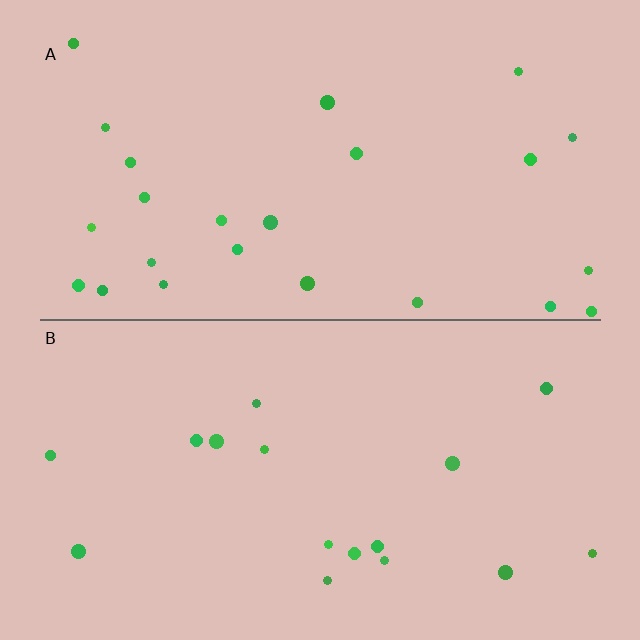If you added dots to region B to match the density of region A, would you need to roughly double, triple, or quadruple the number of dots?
Approximately double.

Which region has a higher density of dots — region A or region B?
A (the top).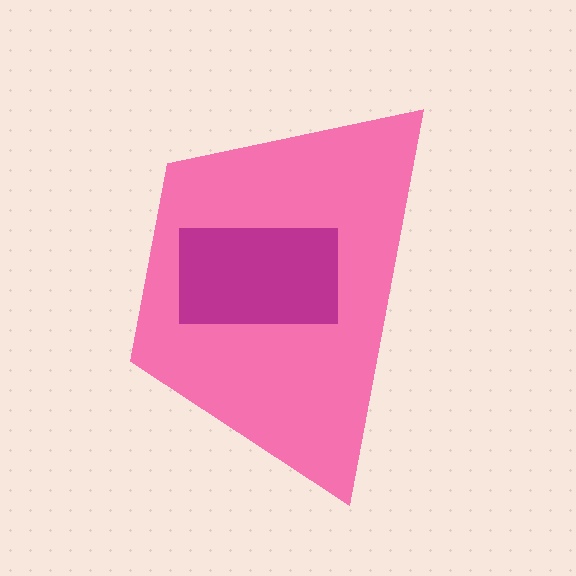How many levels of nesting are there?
2.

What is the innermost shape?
The magenta rectangle.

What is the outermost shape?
The pink trapezoid.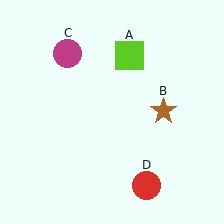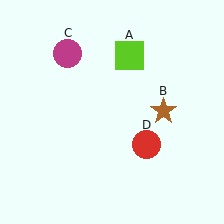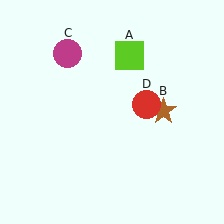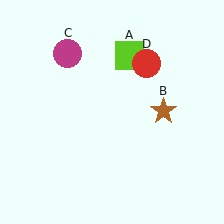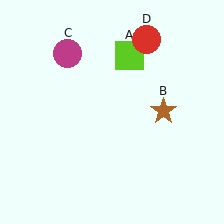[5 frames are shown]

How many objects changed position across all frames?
1 object changed position: red circle (object D).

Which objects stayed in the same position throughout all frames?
Lime square (object A) and brown star (object B) and magenta circle (object C) remained stationary.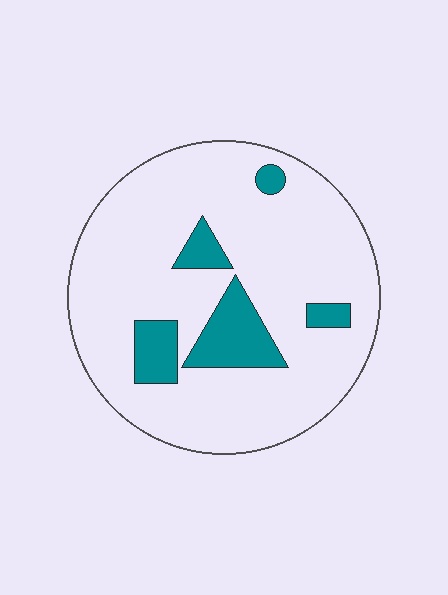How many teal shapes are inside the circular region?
5.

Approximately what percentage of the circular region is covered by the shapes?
Approximately 15%.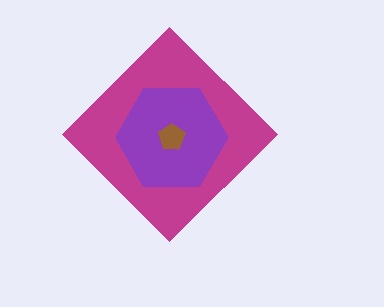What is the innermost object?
The brown pentagon.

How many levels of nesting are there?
3.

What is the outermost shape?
The magenta diamond.